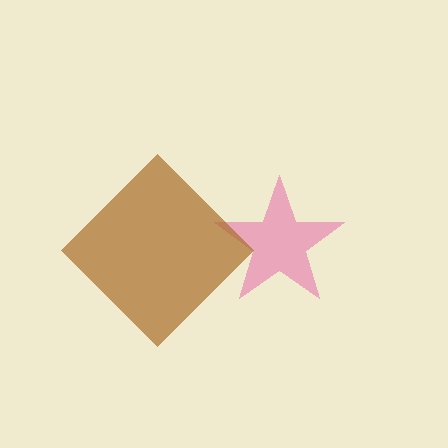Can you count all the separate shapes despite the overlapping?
Yes, there are 2 separate shapes.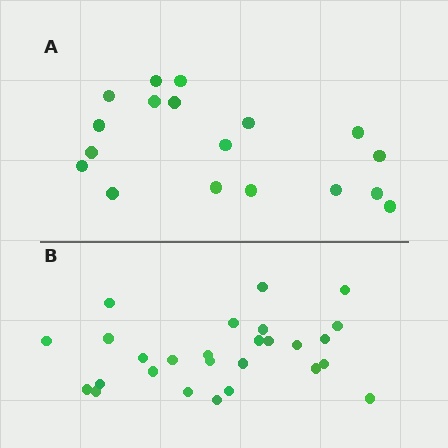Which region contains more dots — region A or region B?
Region B (the bottom region) has more dots.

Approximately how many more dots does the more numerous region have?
Region B has roughly 8 or so more dots than region A.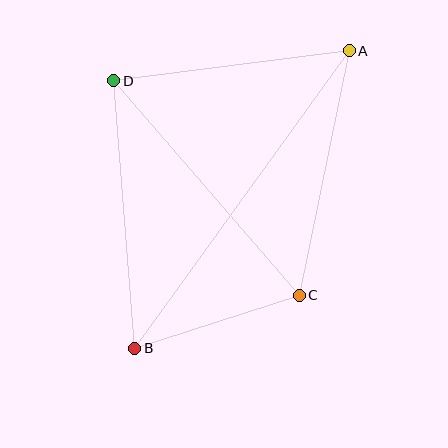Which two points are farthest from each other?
Points A and B are farthest from each other.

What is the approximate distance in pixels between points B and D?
The distance between B and D is approximately 268 pixels.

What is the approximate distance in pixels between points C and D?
The distance between C and D is approximately 283 pixels.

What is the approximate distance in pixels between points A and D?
The distance between A and D is approximately 237 pixels.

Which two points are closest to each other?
Points B and C are closest to each other.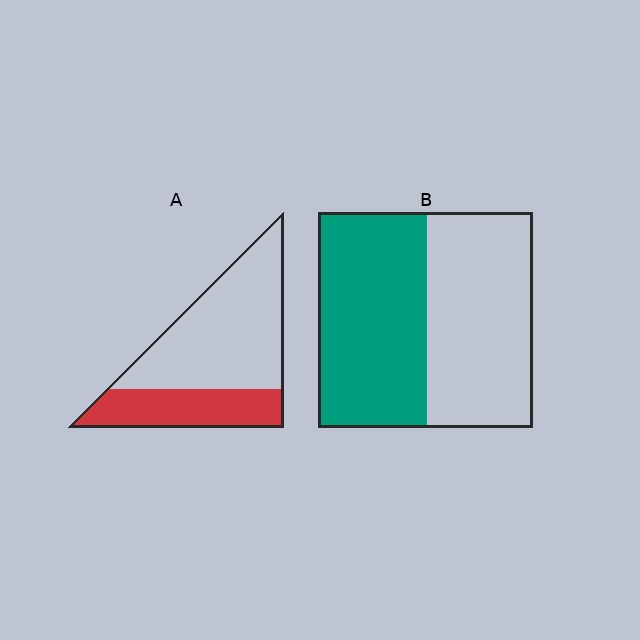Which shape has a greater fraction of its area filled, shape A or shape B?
Shape B.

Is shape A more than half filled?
No.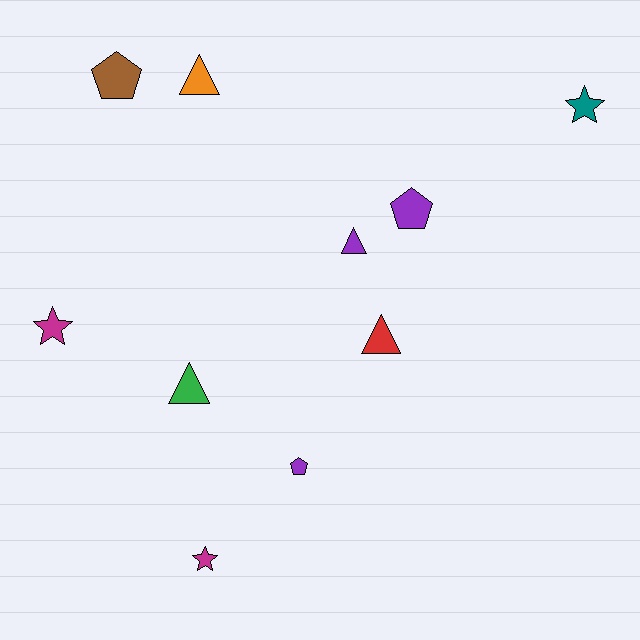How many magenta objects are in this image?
There are 2 magenta objects.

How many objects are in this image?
There are 10 objects.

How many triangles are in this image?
There are 4 triangles.